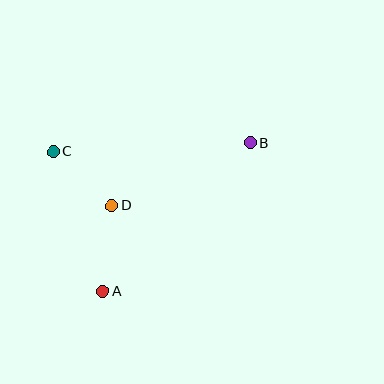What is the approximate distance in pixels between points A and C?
The distance between A and C is approximately 148 pixels.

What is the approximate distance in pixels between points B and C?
The distance between B and C is approximately 197 pixels.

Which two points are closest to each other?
Points C and D are closest to each other.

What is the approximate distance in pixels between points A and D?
The distance between A and D is approximately 86 pixels.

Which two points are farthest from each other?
Points A and B are farthest from each other.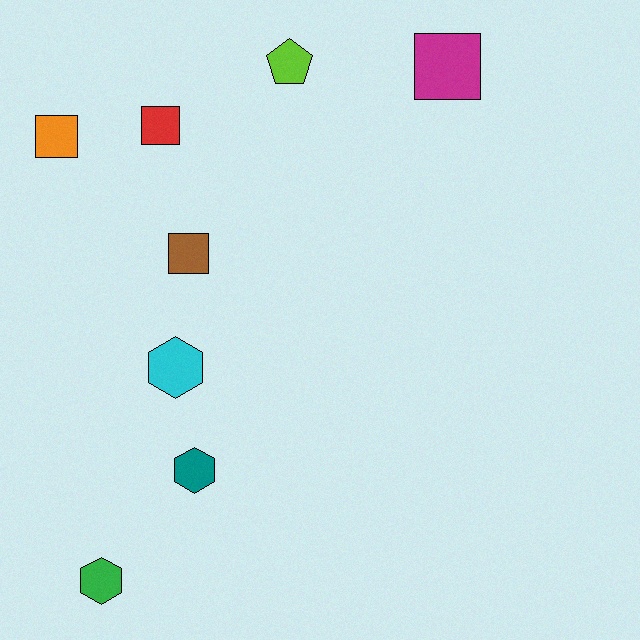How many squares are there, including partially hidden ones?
There are 4 squares.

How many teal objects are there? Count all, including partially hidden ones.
There is 1 teal object.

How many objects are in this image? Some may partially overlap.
There are 8 objects.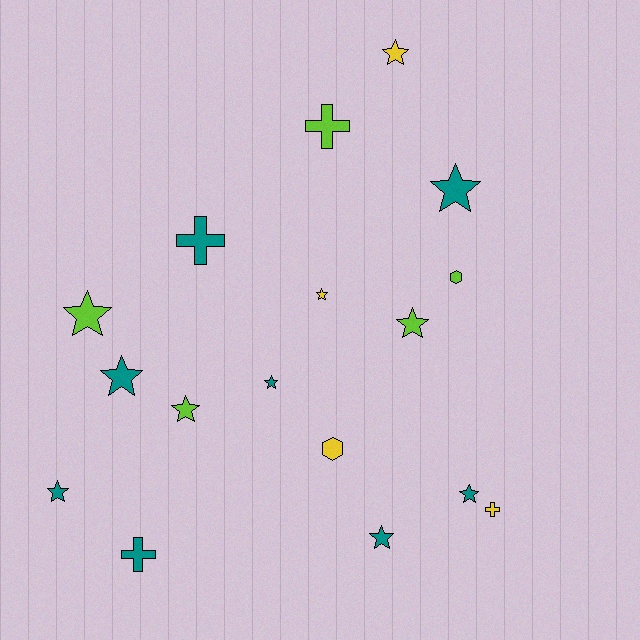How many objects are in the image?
There are 17 objects.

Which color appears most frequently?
Teal, with 8 objects.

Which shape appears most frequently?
Star, with 11 objects.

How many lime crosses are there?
There is 1 lime cross.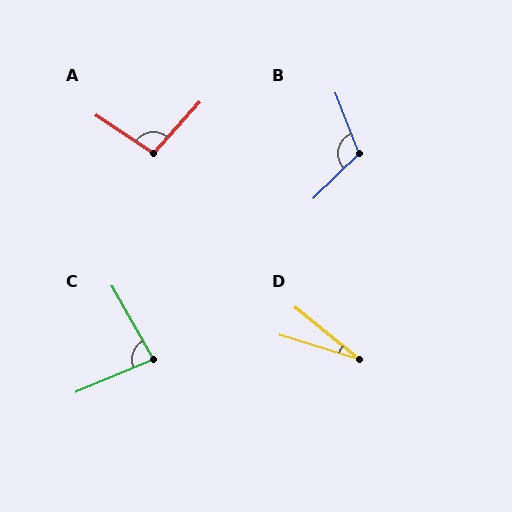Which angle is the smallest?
D, at approximately 22 degrees.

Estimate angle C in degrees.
Approximately 83 degrees.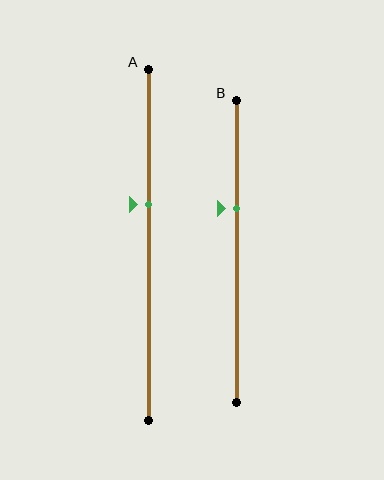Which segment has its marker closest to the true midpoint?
Segment A has its marker closest to the true midpoint.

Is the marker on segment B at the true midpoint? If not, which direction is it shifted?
No, the marker on segment B is shifted upward by about 14% of the segment length.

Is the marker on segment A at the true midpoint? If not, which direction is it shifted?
No, the marker on segment A is shifted upward by about 11% of the segment length.